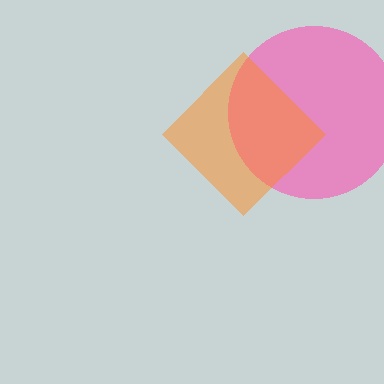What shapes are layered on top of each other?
The layered shapes are: a pink circle, an orange diamond.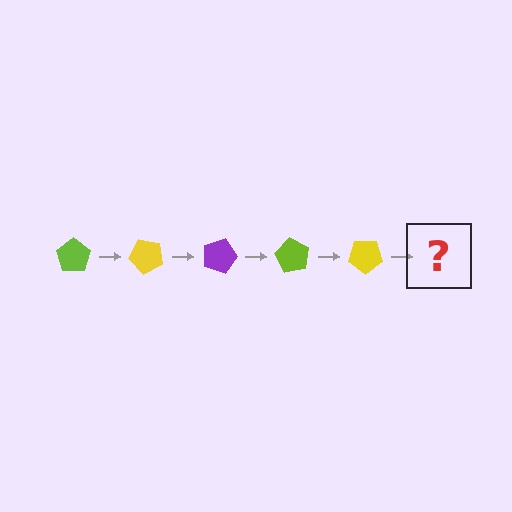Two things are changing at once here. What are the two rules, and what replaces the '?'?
The two rules are that it rotates 45 degrees each step and the color cycles through lime, yellow, and purple. The '?' should be a purple pentagon, rotated 225 degrees from the start.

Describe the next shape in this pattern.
It should be a purple pentagon, rotated 225 degrees from the start.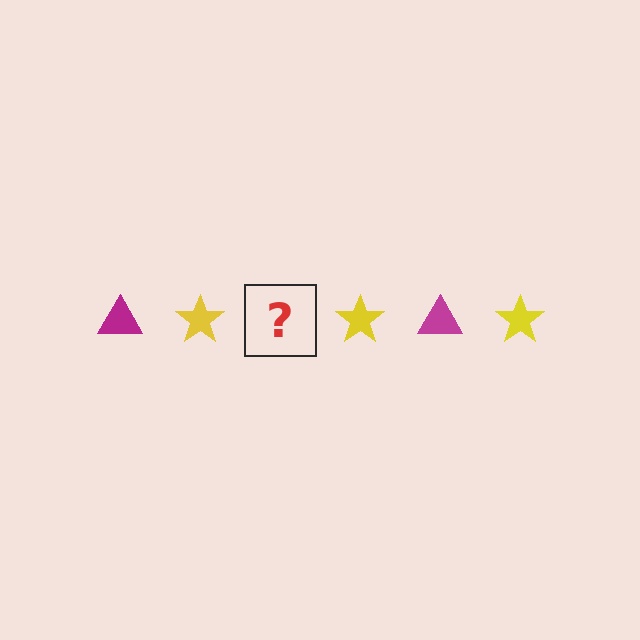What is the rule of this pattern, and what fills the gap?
The rule is that the pattern alternates between magenta triangle and yellow star. The gap should be filled with a magenta triangle.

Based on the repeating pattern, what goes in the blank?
The blank should be a magenta triangle.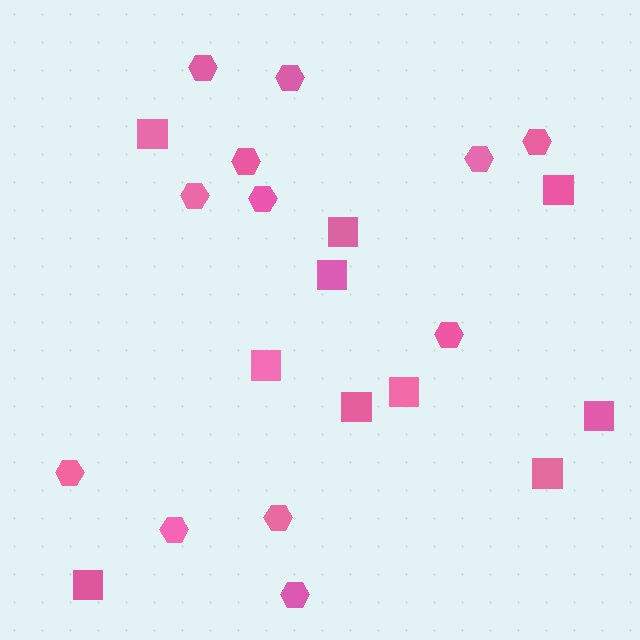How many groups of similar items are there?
There are 2 groups: one group of hexagons (12) and one group of squares (10).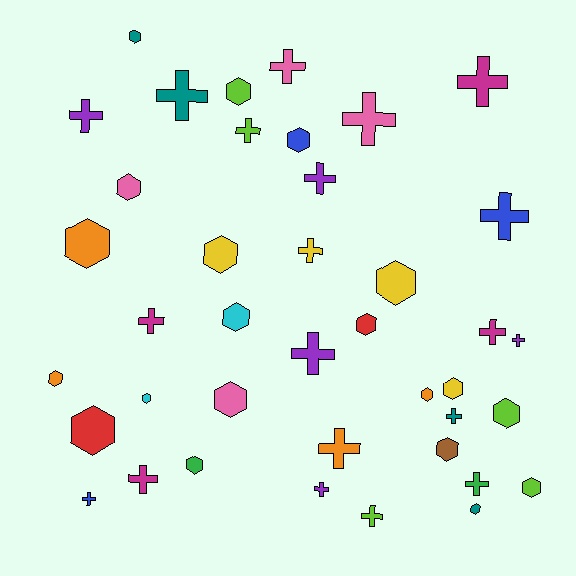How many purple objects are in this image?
There are 5 purple objects.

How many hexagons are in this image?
There are 20 hexagons.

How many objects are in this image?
There are 40 objects.